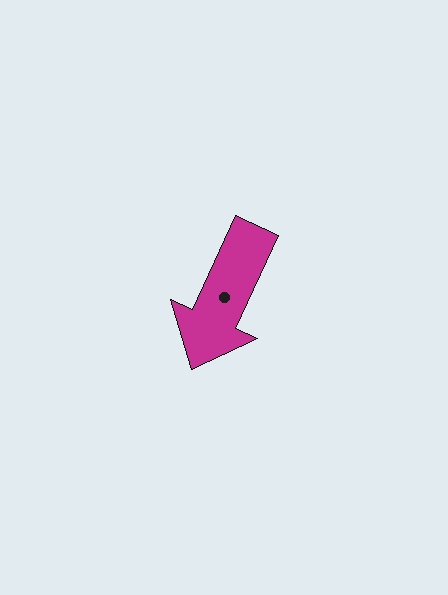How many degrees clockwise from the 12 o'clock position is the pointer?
Approximately 204 degrees.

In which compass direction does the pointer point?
Southwest.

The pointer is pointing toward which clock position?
Roughly 7 o'clock.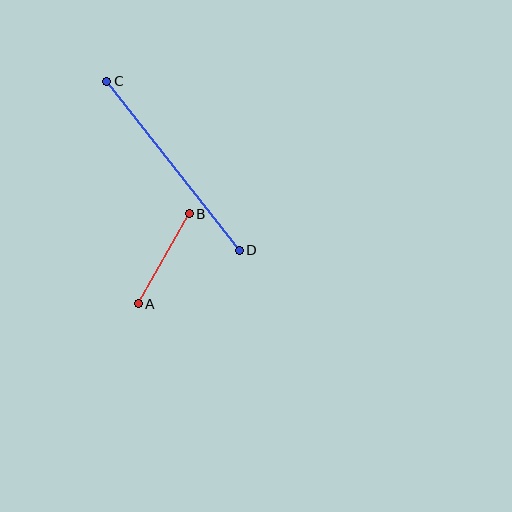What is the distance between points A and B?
The distance is approximately 103 pixels.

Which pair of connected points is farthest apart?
Points C and D are farthest apart.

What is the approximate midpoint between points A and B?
The midpoint is at approximately (164, 259) pixels.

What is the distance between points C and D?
The distance is approximately 215 pixels.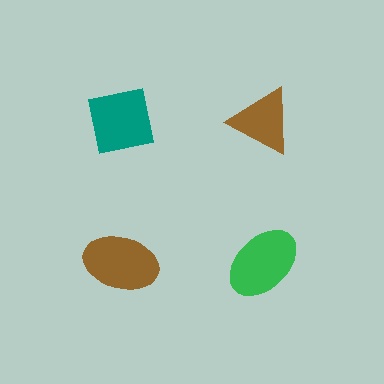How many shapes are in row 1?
2 shapes.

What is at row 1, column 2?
A brown triangle.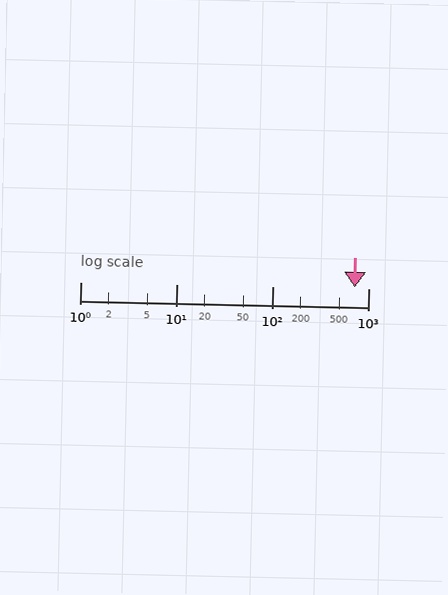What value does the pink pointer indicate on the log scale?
The pointer indicates approximately 720.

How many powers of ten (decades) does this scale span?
The scale spans 3 decades, from 1 to 1000.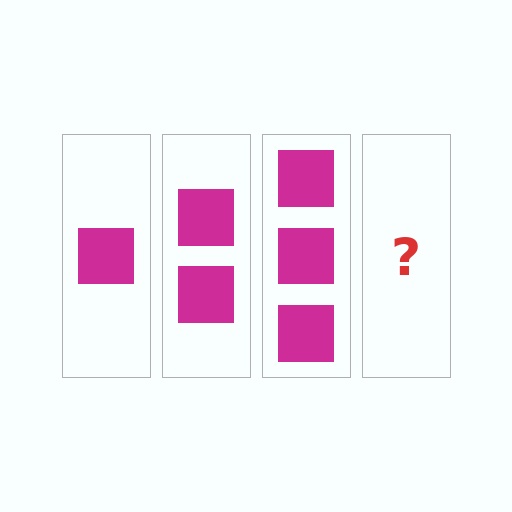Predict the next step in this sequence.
The next step is 4 squares.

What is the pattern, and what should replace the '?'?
The pattern is that each step adds one more square. The '?' should be 4 squares.